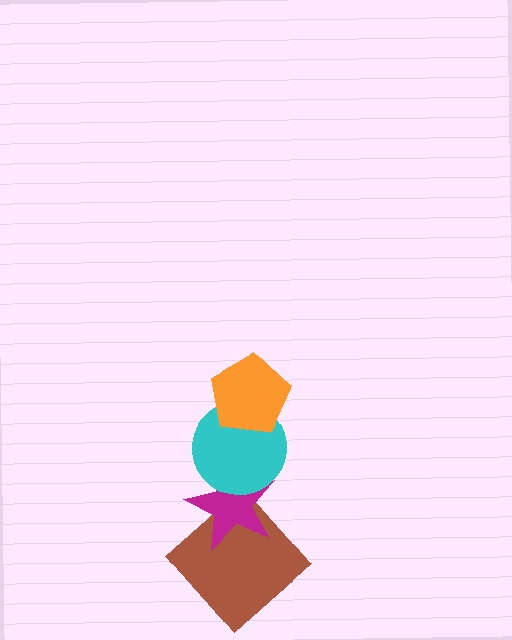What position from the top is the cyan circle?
The cyan circle is 2nd from the top.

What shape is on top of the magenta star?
The cyan circle is on top of the magenta star.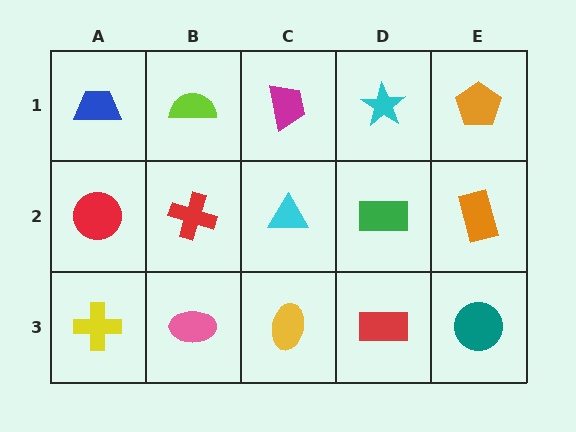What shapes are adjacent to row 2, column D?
A cyan star (row 1, column D), a red rectangle (row 3, column D), a cyan triangle (row 2, column C), an orange rectangle (row 2, column E).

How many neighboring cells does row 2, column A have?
3.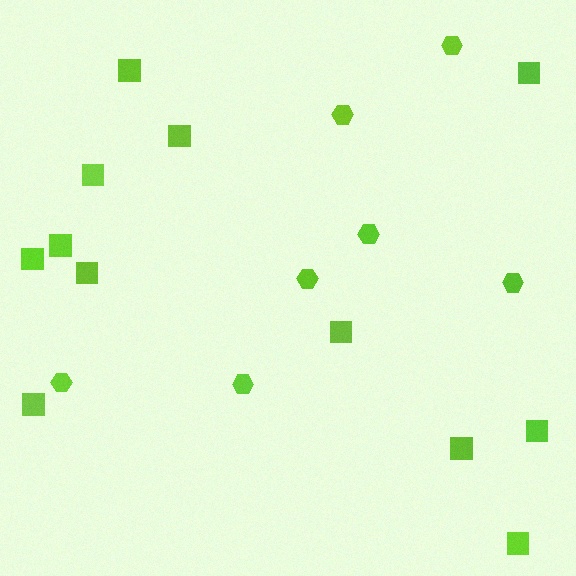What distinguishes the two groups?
There are 2 groups: one group of hexagons (7) and one group of squares (12).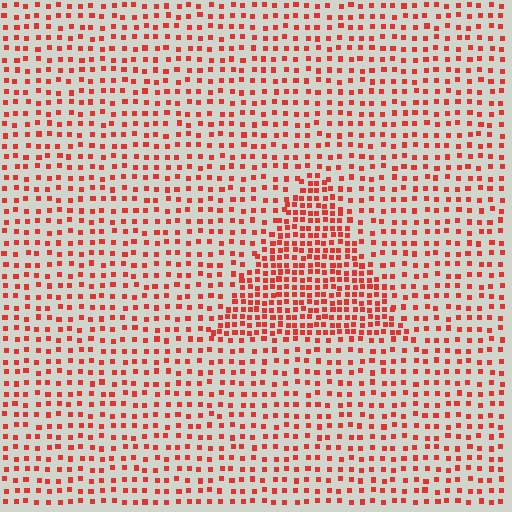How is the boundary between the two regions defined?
The boundary is defined by a change in element density (approximately 2.1x ratio). All elements are the same color, size, and shape.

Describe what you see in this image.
The image contains small red elements arranged at two different densities. A triangle-shaped region is visible where the elements are more densely packed than the surrounding area.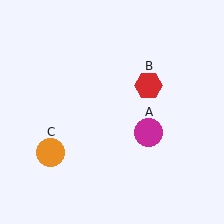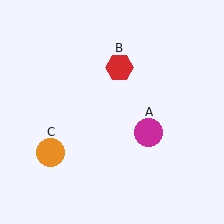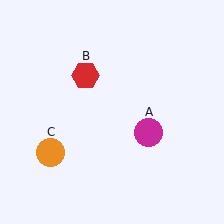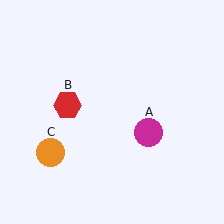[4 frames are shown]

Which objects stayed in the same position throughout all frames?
Magenta circle (object A) and orange circle (object C) remained stationary.